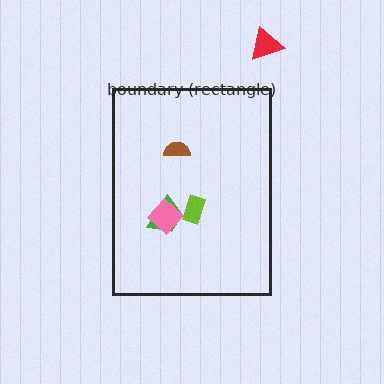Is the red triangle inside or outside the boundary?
Outside.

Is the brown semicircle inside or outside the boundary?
Inside.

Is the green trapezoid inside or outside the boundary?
Inside.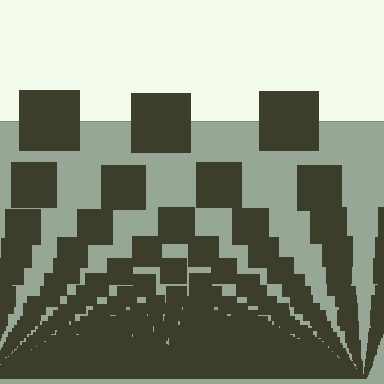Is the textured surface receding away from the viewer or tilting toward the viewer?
The surface appears to tilt toward the viewer. Texture elements get larger and sparser toward the top.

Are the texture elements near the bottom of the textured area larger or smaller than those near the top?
Smaller. The gradient is inverted — elements near the bottom are smaller and denser.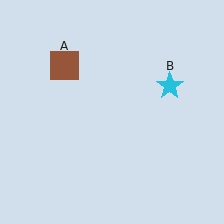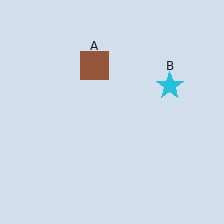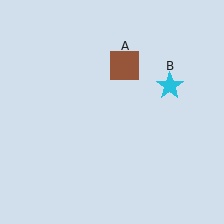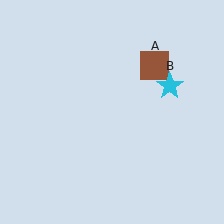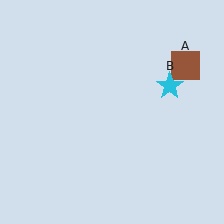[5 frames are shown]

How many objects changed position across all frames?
1 object changed position: brown square (object A).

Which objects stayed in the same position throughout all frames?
Cyan star (object B) remained stationary.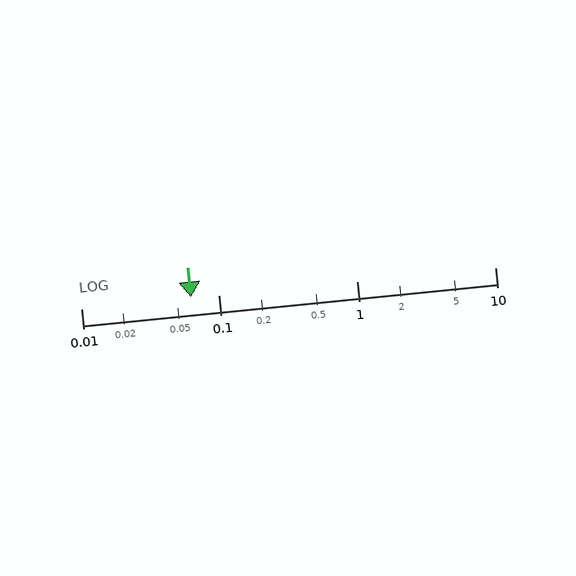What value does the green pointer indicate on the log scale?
The pointer indicates approximately 0.063.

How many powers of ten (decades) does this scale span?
The scale spans 3 decades, from 0.01 to 10.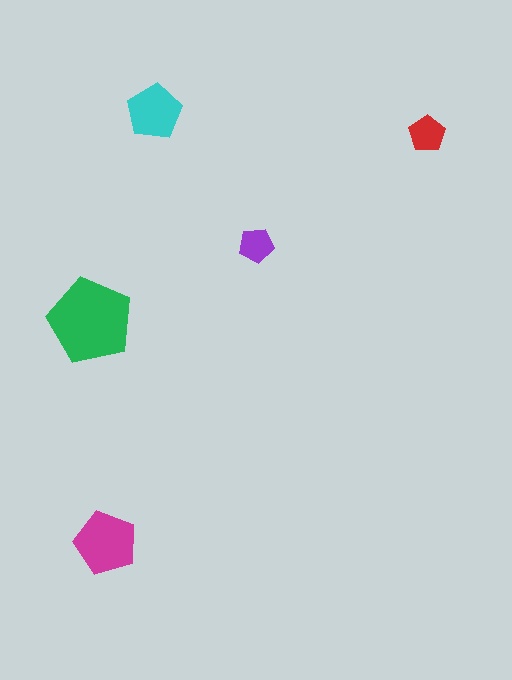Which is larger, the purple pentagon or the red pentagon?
The red one.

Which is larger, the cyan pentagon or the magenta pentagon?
The magenta one.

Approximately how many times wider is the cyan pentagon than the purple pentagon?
About 1.5 times wider.